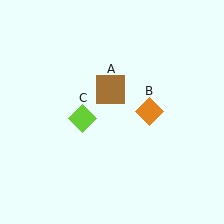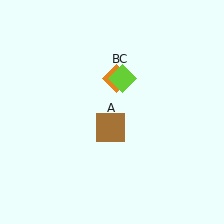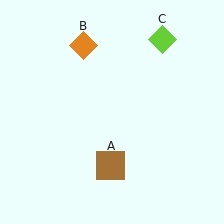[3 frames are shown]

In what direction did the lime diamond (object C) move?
The lime diamond (object C) moved up and to the right.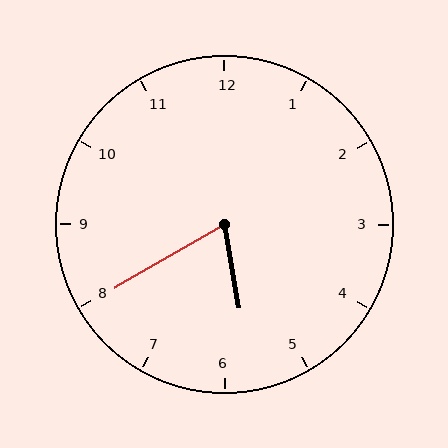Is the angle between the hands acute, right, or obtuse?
It is acute.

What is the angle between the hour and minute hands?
Approximately 70 degrees.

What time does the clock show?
5:40.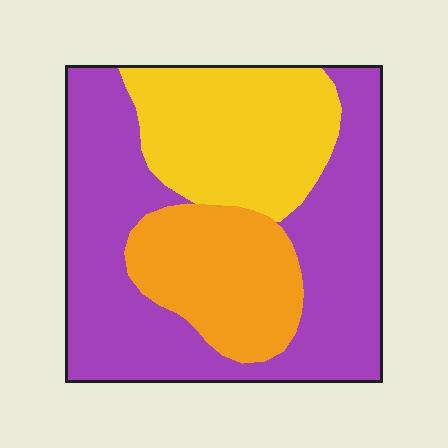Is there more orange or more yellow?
Yellow.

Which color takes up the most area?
Purple, at roughly 55%.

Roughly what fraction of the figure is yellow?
Yellow takes up about one quarter (1/4) of the figure.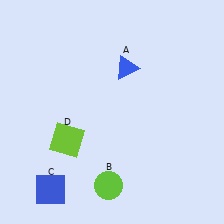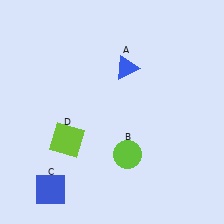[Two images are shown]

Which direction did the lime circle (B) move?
The lime circle (B) moved up.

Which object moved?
The lime circle (B) moved up.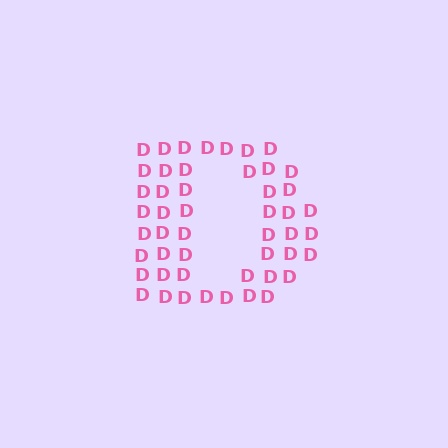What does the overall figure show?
The overall figure shows the letter D.